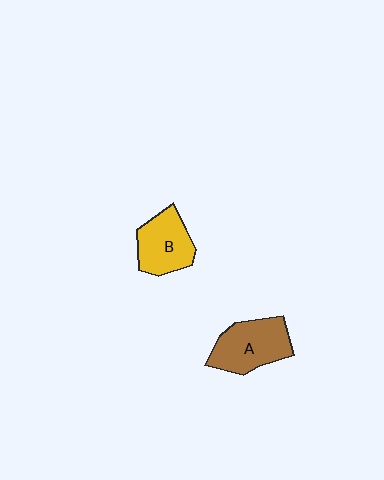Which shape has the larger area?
Shape A (brown).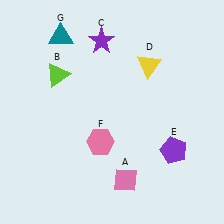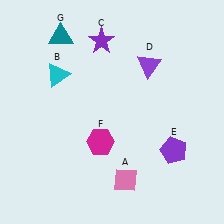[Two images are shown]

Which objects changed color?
B changed from lime to cyan. D changed from yellow to purple. F changed from pink to magenta.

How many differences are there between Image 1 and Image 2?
There are 3 differences between the two images.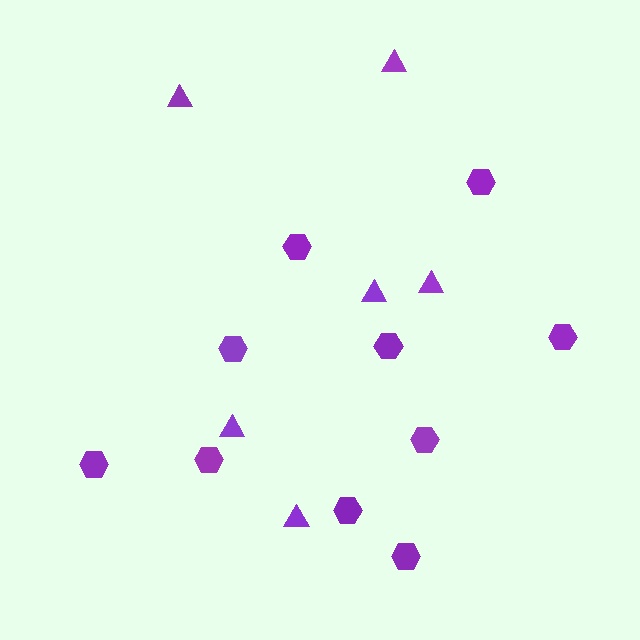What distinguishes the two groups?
There are 2 groups: one group of hexagons (10) and one group of triangles (6).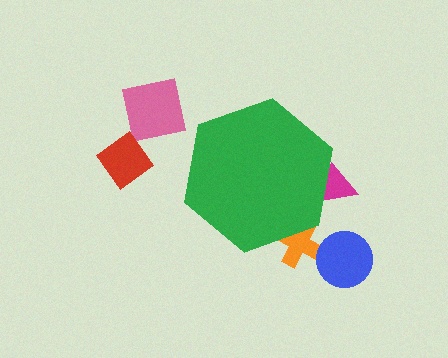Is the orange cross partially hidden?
Yes, the orange cross is partially hidden behind the green hexagon.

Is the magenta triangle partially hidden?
Yes, the magenta triangle is partially hidden behind the green hexagon.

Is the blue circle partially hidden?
No, the blue circle is fully visible.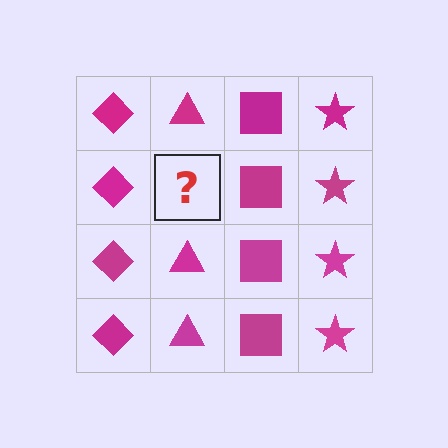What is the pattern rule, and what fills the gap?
The rule is that each column has a consistent shape. The gap should be filled with a magenta triangle.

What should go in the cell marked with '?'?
The missing cell should contain a magenta triangle.